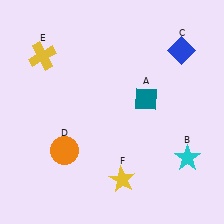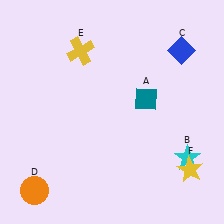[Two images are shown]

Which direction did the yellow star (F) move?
The yellow star (F) moved right.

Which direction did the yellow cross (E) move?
The yellow cross (E) moved right.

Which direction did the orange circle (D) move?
The orange circle (D) moved down.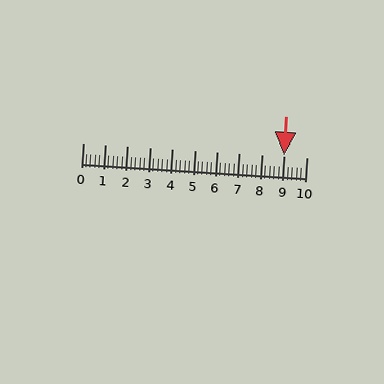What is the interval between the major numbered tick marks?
The major tick marks are spaced 1 units apart.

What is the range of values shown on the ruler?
The ruler shows values from 0 to 10.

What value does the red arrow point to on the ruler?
The red arrow points to approximately 9.0.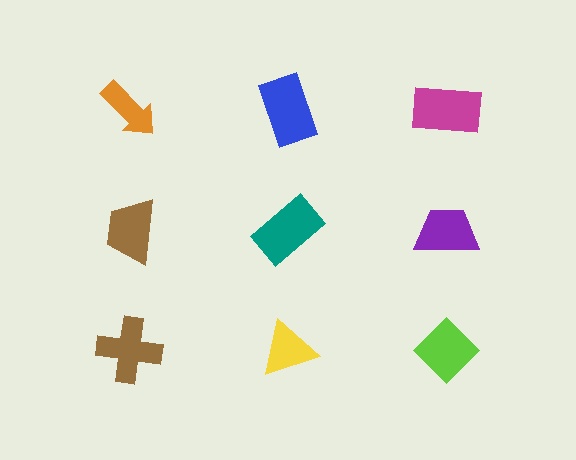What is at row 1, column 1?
An orange arrow.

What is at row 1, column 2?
A blue rectangle.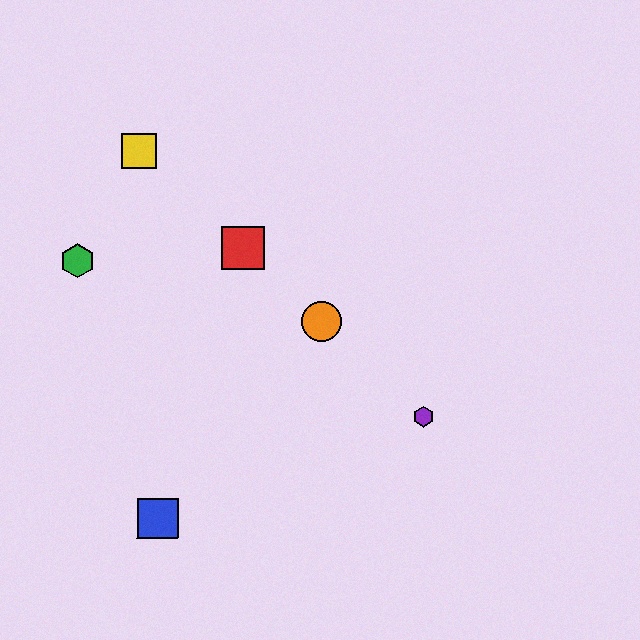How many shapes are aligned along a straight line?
4 shapes (the red square, the yellow square, the purple hexagon, the orange circle) are aligned along a straight line.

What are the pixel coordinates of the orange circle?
The orange circle is at (322, 321).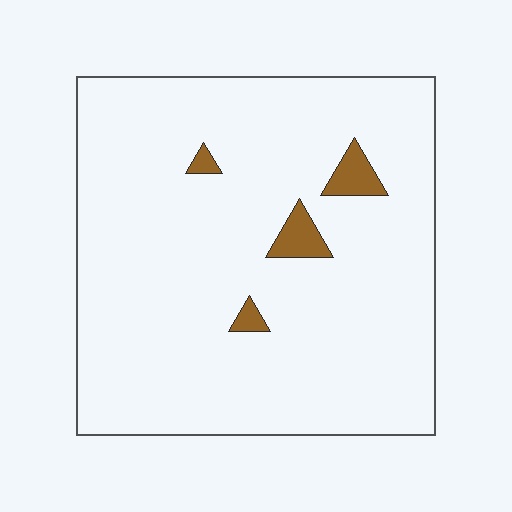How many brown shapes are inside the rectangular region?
4.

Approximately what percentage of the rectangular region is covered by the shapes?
Approximately 5%.